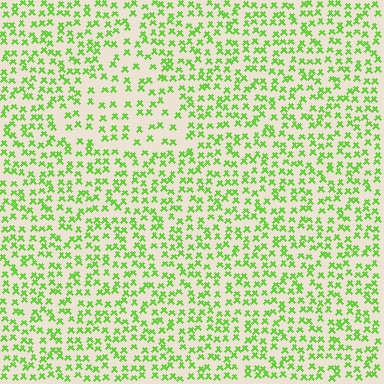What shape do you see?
I see a triangle.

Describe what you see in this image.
The image contains small lime elements arranged at two different densities. A triangle-shaped region is visible where the elements are less densely packed than the surrounding area.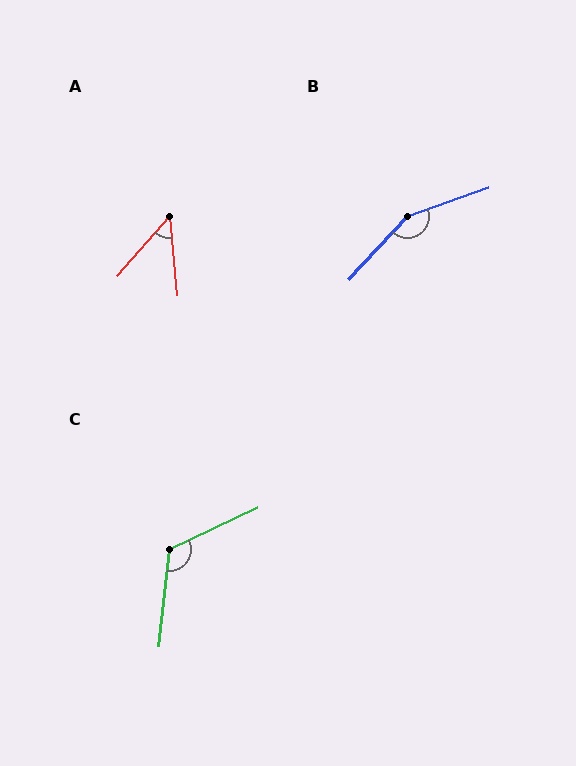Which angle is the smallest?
A, at approximately 47 degrees.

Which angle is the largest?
B, at approximately 152 degrees.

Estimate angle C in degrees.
Approximately 122 degrees.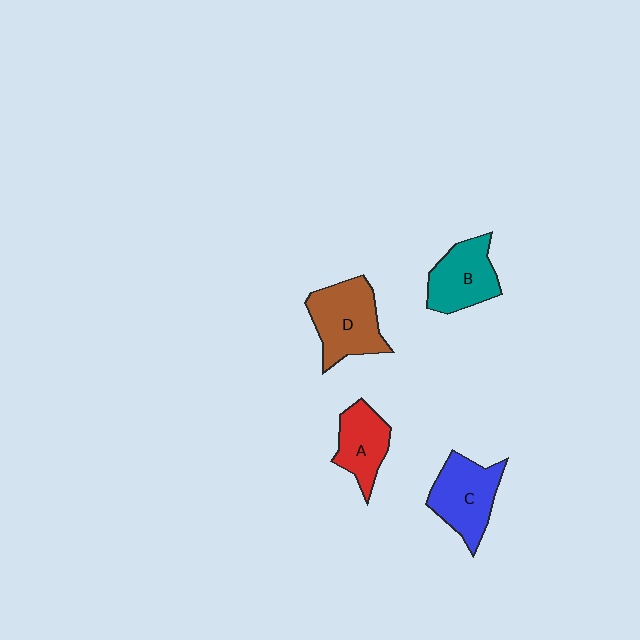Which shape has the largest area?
Shape D (brown).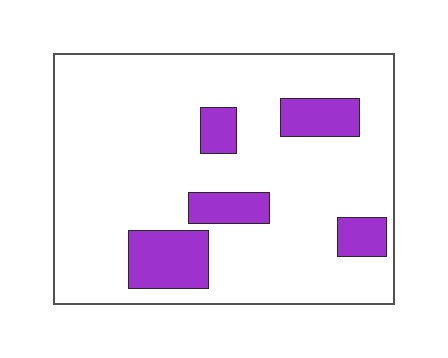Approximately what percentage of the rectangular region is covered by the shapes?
Approximately 15%.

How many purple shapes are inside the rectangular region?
5.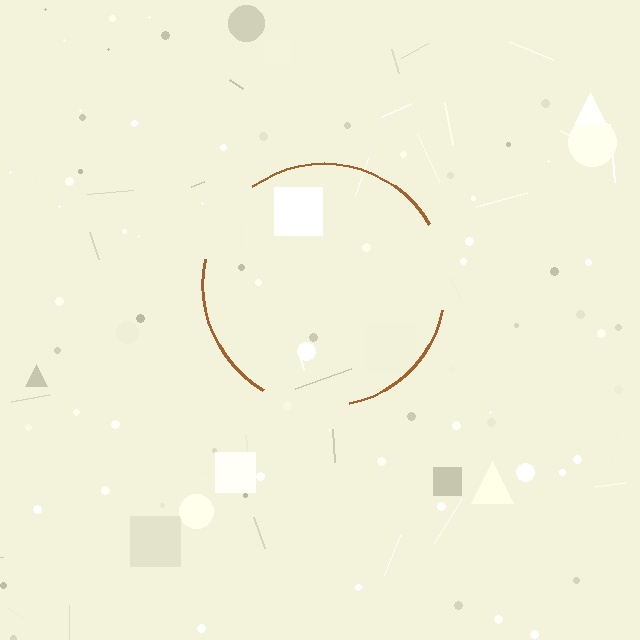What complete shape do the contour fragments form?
The contour fragments form a circle.